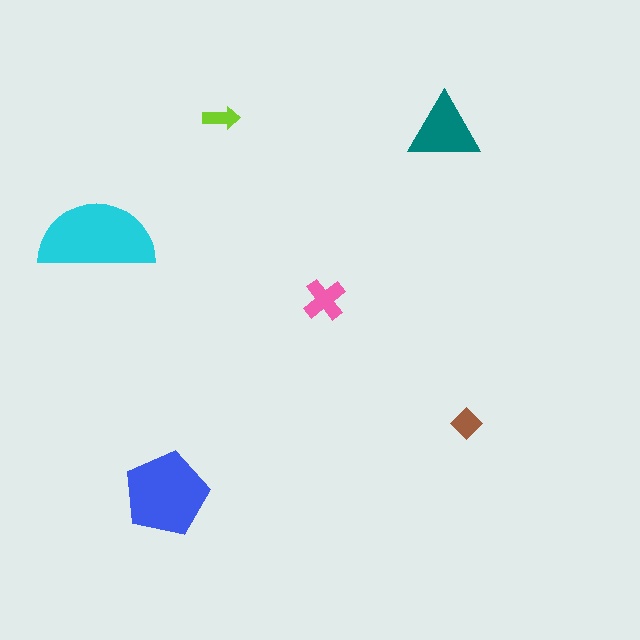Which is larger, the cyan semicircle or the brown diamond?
The cyan semicircle.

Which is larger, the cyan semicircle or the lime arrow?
The cyan semicircle.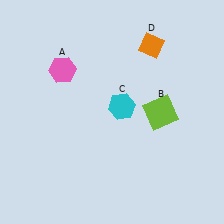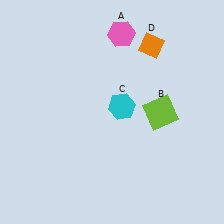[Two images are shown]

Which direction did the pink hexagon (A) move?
The pink hexagon (A) moved right.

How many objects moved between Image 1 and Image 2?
1 object moved between the two images.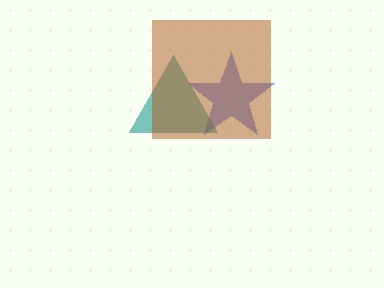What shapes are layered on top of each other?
The layered shapes are: a blue star, a teal triangle, a brown square.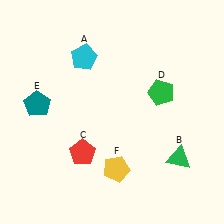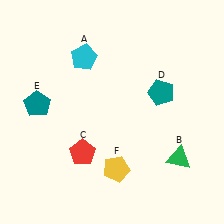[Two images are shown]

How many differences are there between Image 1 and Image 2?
There is 1 difference between the two images.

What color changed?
The pentagon (D) changed from green in Image 1 to teal in Image 2.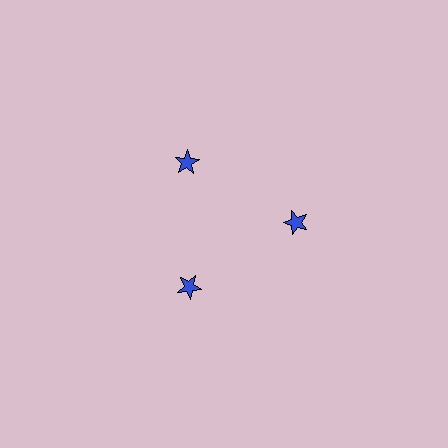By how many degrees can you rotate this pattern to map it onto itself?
The pattern maps onto itself every 120 degrees of rotation.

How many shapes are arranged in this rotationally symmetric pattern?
There are 3 shapes, arranged in 3 groups of 1.